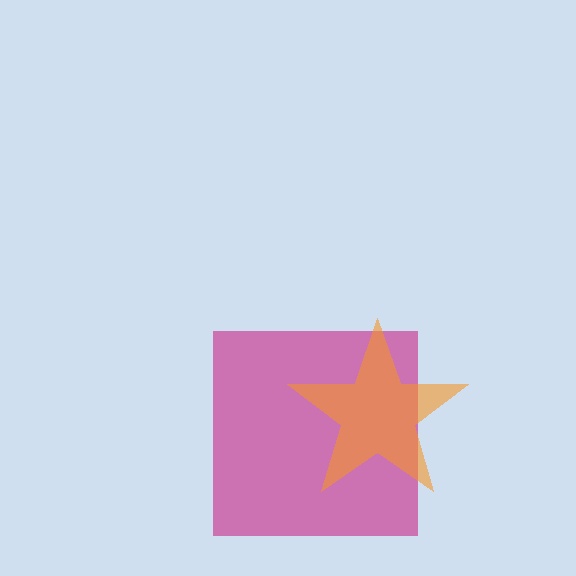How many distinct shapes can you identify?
There are 2 distinct shapes: a magenta square, an orange star.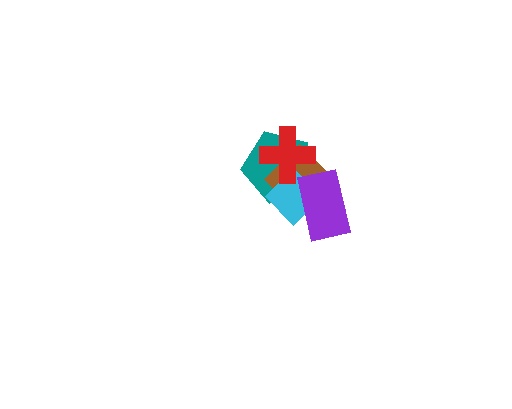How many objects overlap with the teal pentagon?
4 objects overlap with the teal pentagon.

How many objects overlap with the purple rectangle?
3 objects overlap with the purple rectangle.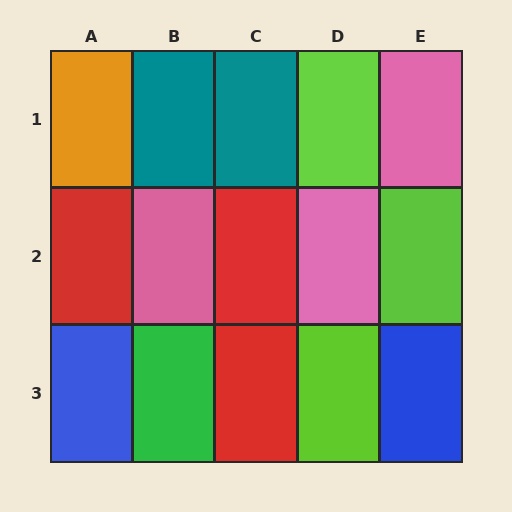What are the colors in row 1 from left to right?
Orange, teal, teal, lime, pink.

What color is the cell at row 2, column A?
Red.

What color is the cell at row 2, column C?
Red.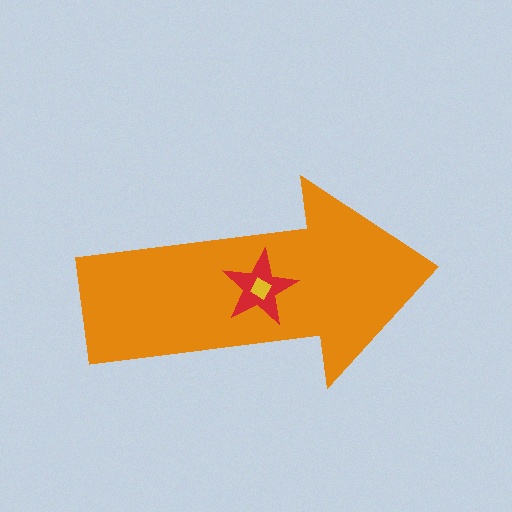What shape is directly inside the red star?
The yellow diamond.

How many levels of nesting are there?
3.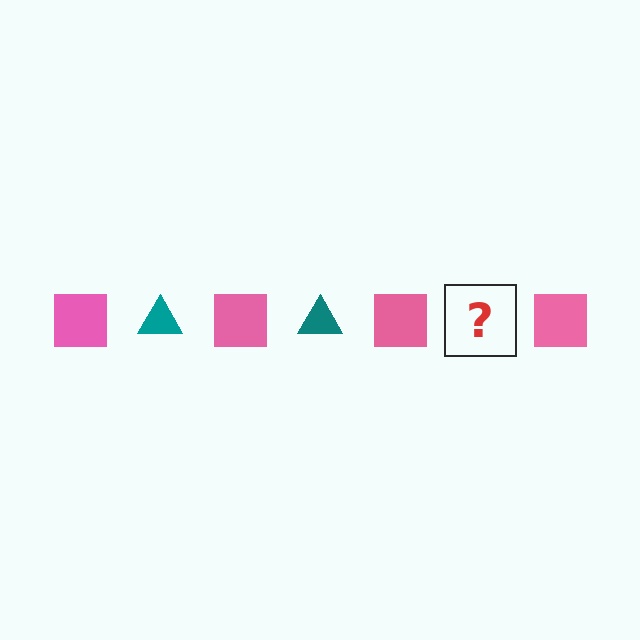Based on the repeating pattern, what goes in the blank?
The blank should be a teal triangle.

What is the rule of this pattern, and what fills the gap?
The rule is that the pattern alternates between pink square and teal triangle. The gap should be filled with a teal triangle.